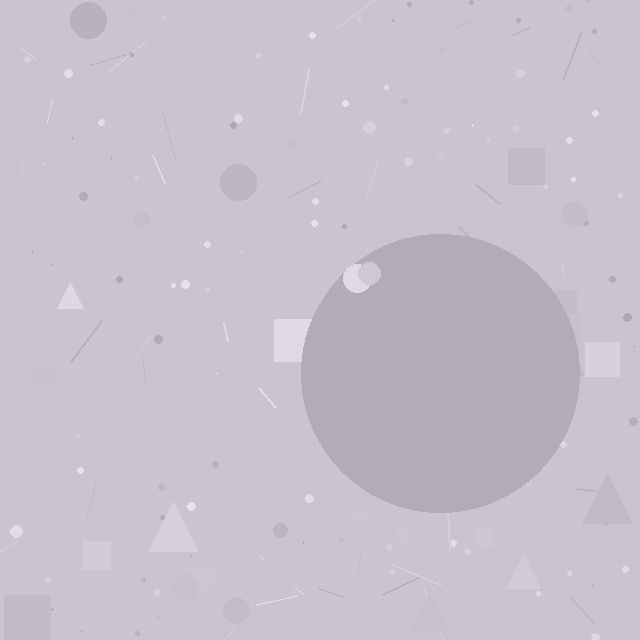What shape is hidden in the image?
A circle is hidden in the image.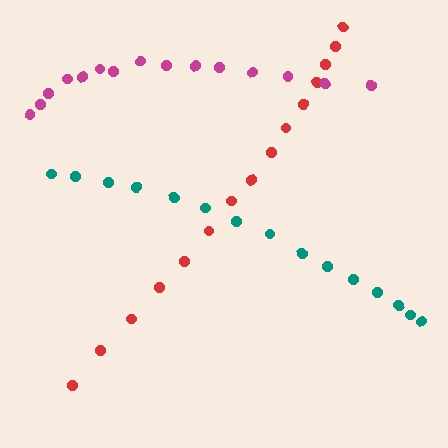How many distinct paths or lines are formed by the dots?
There are 3 distinct paths.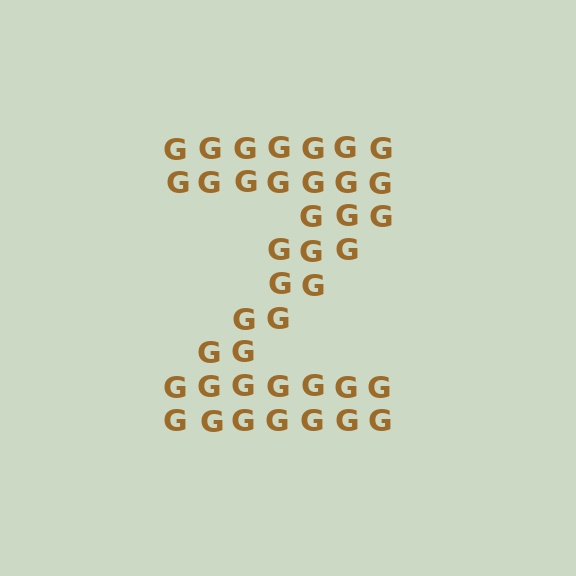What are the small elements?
The small elements are letter G's.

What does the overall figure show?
The overall figure shows the letter Z.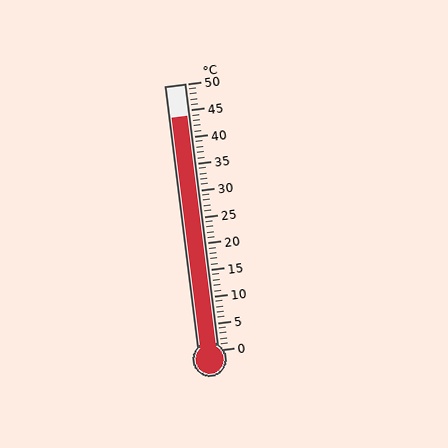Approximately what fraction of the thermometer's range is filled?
The thermometer is filled to approximately 90% of its range.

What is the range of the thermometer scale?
The thermometer scale ranges from 0°C to 50°C.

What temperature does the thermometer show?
The thermometer shows approximately 44°C.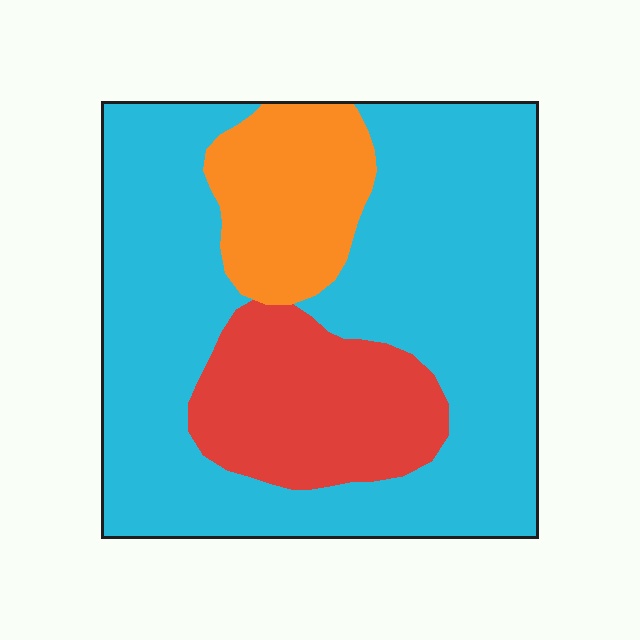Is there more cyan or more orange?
Cyan.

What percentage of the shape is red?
Red covers around 20% of the shape.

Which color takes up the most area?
Cyan, at roughly 65%.